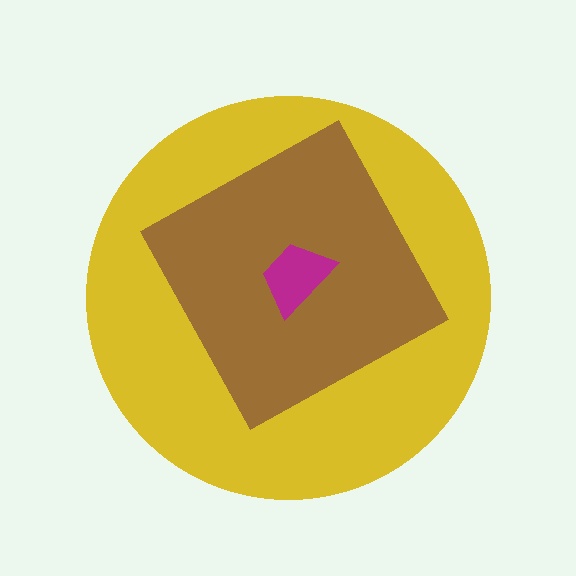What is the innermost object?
The magenta trapezoid.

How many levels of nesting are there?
3.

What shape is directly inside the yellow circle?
The brown diamond.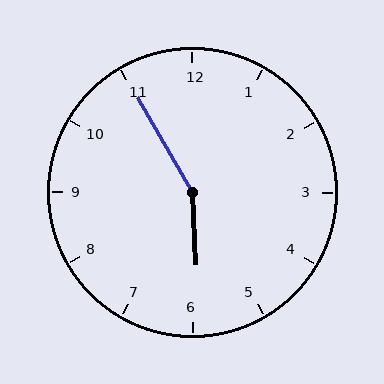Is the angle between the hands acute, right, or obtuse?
It is obtuse.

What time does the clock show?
5:55.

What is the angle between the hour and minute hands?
Approximately 152 degrees.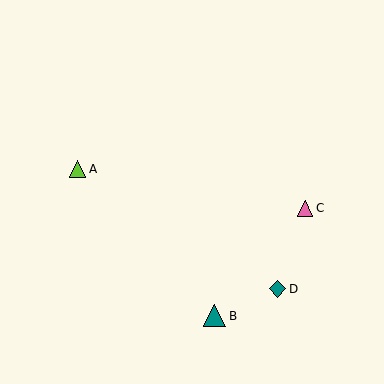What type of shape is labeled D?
Shape D is a teal diamond.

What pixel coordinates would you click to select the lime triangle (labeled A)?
Click at (78, 169) to select the lime triangle A.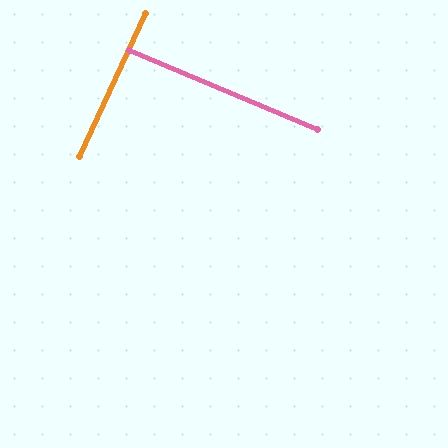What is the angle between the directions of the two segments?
Approximately 88 degrees.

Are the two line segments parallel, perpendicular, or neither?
Perpendicular — they meet at approximately 88°.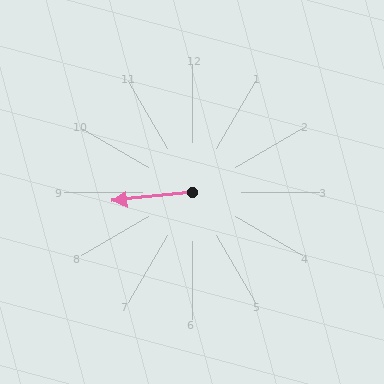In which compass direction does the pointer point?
West.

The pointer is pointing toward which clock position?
Roughly 9 o'clock.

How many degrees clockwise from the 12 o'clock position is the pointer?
Approximately 264 degrees.